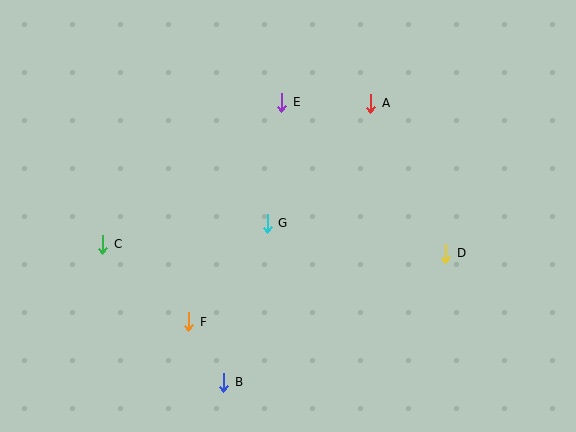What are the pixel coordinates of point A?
Point A is at (371, 103).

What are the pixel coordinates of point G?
Point G is at (267, 223).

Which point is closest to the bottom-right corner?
Point D is closest to the bottom-right corner.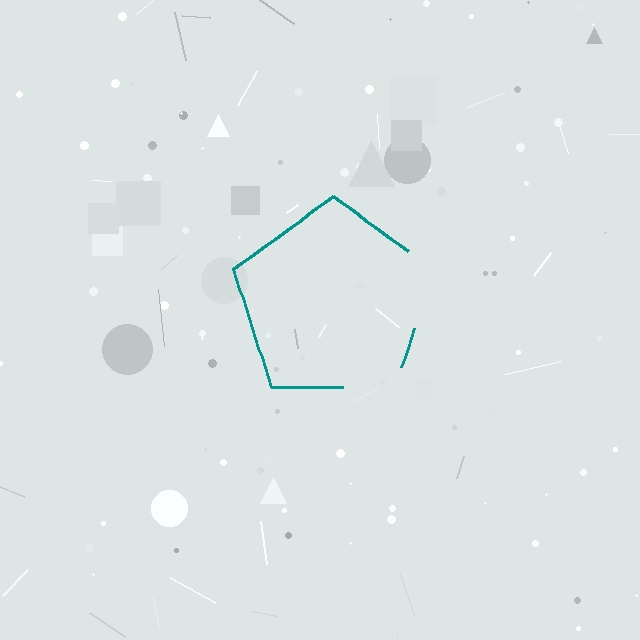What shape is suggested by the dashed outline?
The dashed outline suggests a pentagon.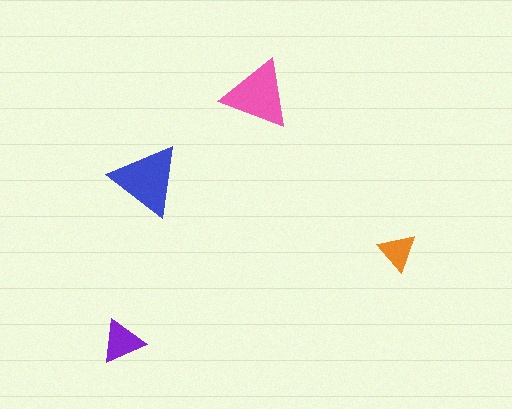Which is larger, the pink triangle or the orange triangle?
The pink one.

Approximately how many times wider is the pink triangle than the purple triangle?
About 1.5 times wider.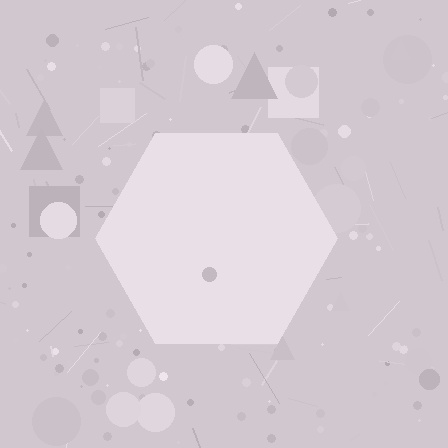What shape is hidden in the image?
A hexagon is hidden in the image.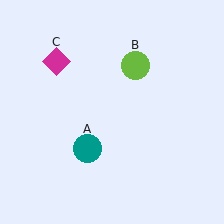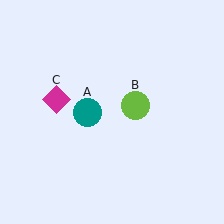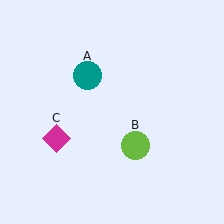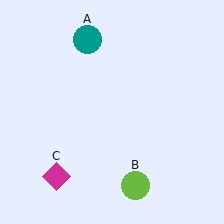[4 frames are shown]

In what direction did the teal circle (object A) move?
The teal circle (object A) moved up.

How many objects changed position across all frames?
3 objects changed position: teal circle (object A), lime circle (object B), magenta diamond (object C).